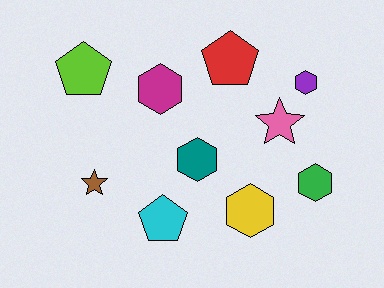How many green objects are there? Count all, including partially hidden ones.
There is 1 green object.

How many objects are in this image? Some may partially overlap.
There are 10 objects.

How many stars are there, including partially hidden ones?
There are 2 stars.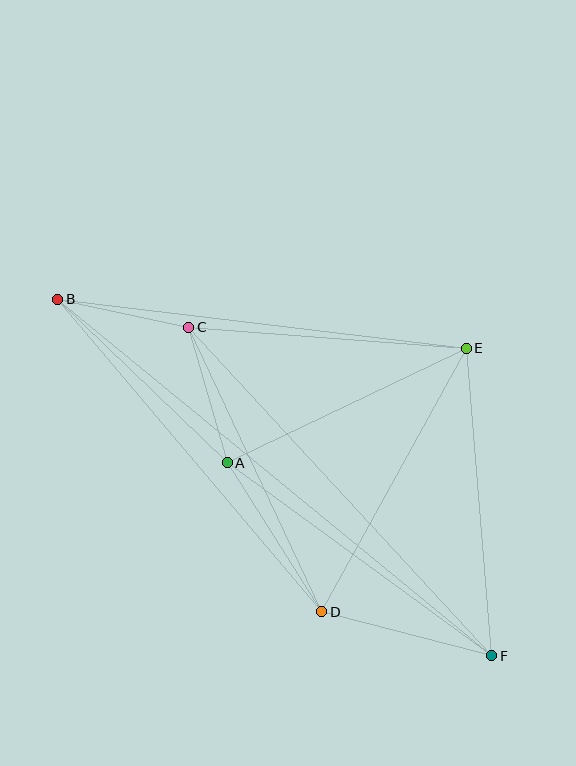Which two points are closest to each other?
Points B and C are closest to each other.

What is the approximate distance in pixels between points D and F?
The distance between D and F is approximately 176 pixels.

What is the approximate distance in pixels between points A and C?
The distance between A and C is approximately 141 pixels.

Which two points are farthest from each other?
Points B and F are farthest from each other.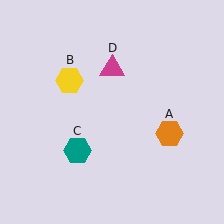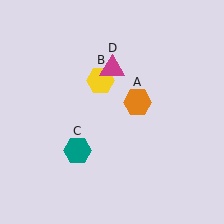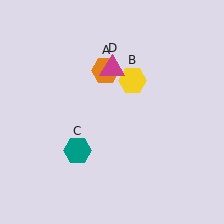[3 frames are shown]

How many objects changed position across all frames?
2 objects changed position: orange hexagon (object A), yellow hexagon (object B).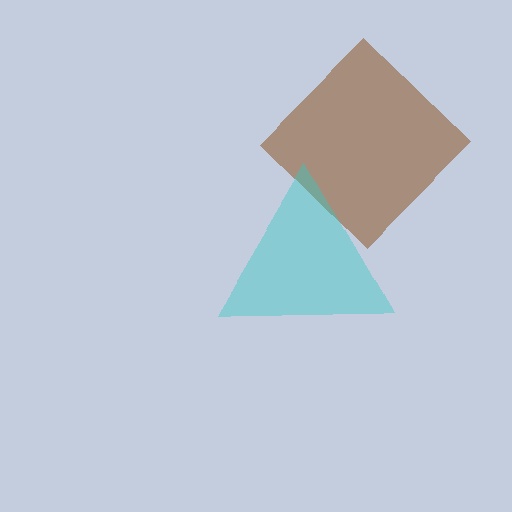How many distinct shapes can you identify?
There are 2 distinct shapes: a brown diamond, a cyan triangle.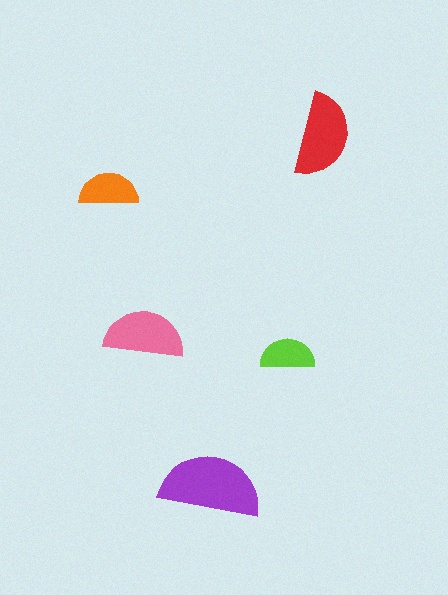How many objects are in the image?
There are 5 objects in the image.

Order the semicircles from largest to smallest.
the purple one, the red one, the pink one, the orange one, the lime one.